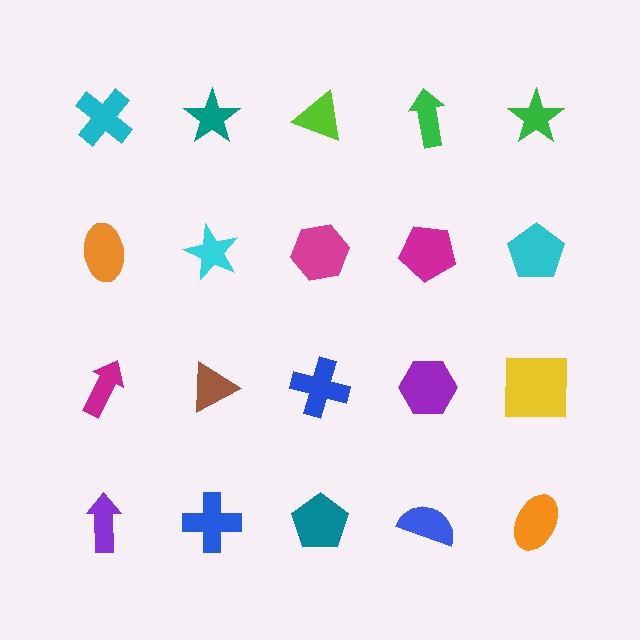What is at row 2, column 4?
A magenta pentagon.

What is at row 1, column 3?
A lime triangle.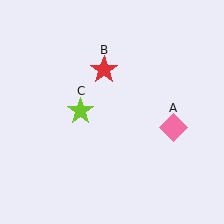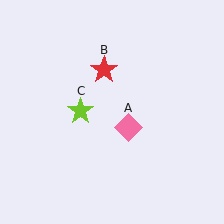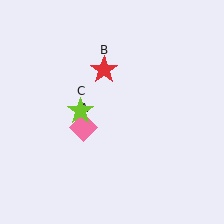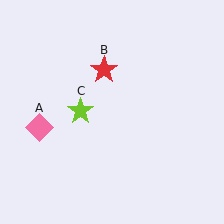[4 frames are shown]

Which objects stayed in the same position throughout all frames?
Red star (object B) and lime star (object C) remained stationary.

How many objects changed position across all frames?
1 object changed position: pink diamond (object A).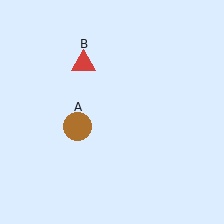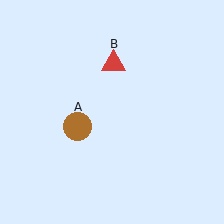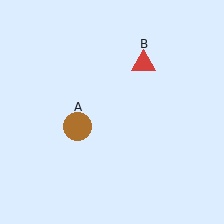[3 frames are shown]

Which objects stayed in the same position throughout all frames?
Brown circle (object A) remained stationary.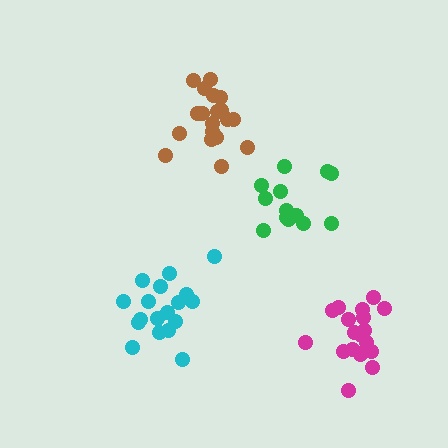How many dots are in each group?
Group 1: 13 dots, Group 2: 18 dots, Group 3: 19 dots, Group 4: 19 dots (69 total).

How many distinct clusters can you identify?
There are 4 distinct clusters.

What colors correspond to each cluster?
The clusters are colored: green, cyan, magenta, brown.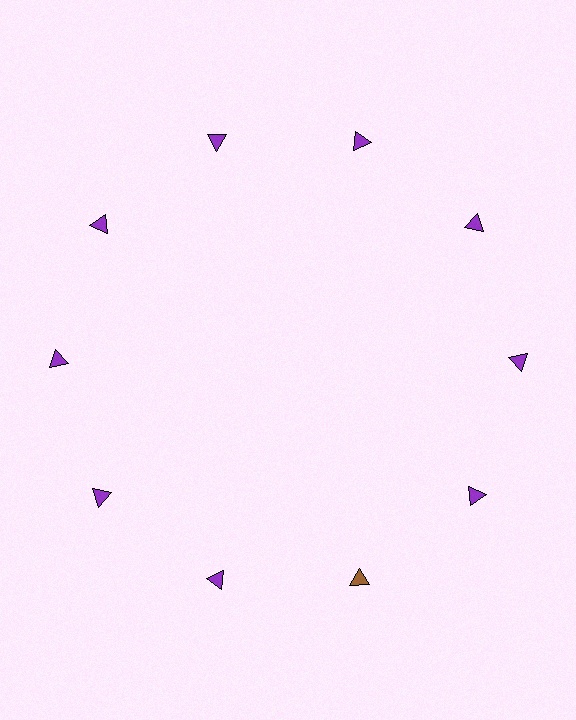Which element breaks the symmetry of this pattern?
The brown triangle at roughly the 5 o'clock position breaks the symmetry. All other shapes are purple triangles.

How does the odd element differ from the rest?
It has a different color: brown instead of purple.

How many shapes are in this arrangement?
There are 10 shapes arranged in a ring pattern.